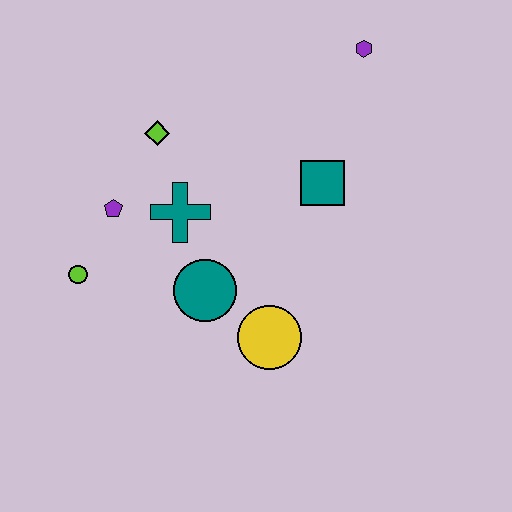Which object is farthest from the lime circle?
The purple hexagon is farthest from the lime circle.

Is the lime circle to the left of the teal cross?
Yes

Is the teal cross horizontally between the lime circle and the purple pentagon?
No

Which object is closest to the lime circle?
The purple pentagon is closest to the lime circle.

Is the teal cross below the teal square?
Yes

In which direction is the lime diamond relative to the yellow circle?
The lime diamond is above the yellow circle.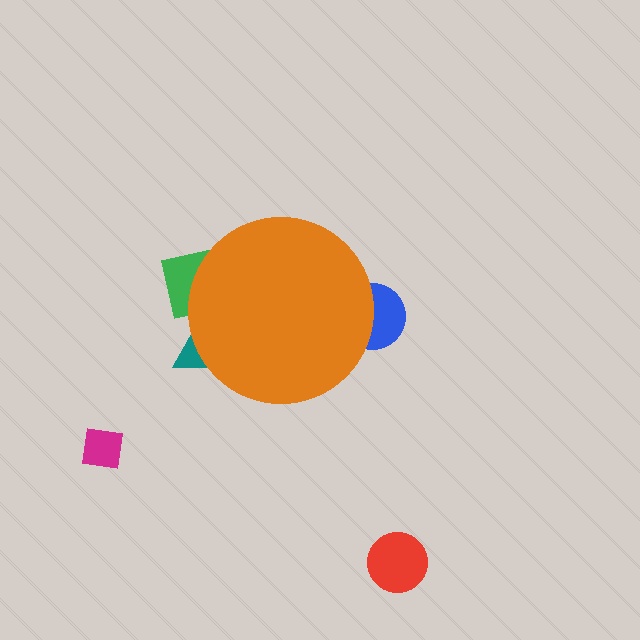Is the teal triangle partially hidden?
Yes, the teal triangle is partially hidden behind the orange circle.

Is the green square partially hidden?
Yes, the green square is partially hidden behind the orange circle.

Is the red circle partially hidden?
No, the red circle is fully visible.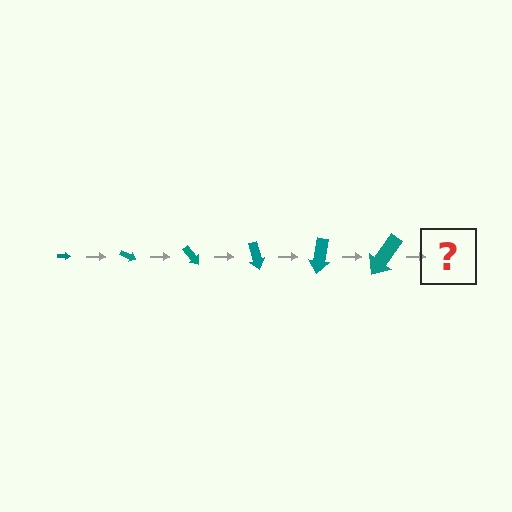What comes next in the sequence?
The next element should be an arrow, larger than the previous one and rotated 150 degrees from the start.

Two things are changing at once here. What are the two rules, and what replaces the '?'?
The two rules are that the arrow grows larger each step and it rotates 25 degrees each step. The '?' should be an arrow, larger than the previous one and rotated 150 degrees from the start.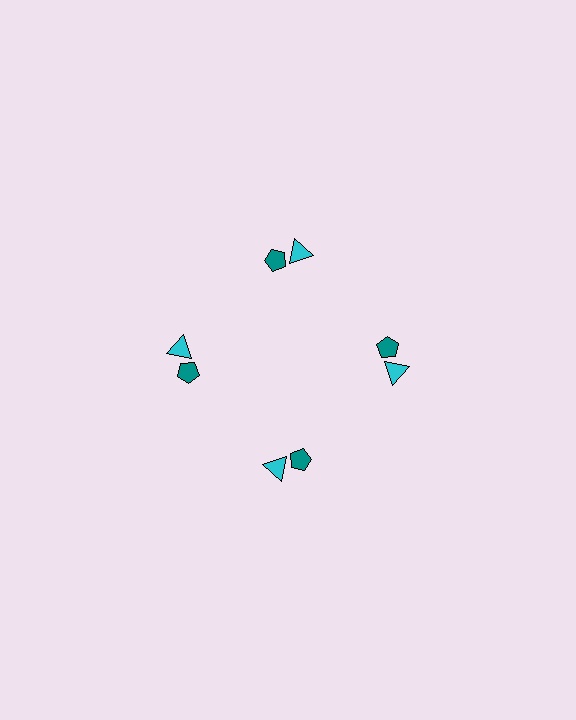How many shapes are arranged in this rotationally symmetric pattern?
There are 8 shapes, arranged in 4 groups of 2.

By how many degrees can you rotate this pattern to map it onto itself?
The pattern maps onto itself every 90 degrees of rotation.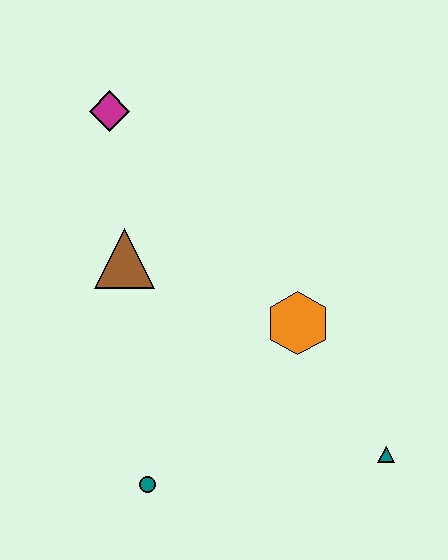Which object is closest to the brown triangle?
The magenta diamond is closest to the brown triangle.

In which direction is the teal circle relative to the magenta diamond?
The teal circle is below the magenta diamond.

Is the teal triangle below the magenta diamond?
Yes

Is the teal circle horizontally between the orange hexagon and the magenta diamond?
Yes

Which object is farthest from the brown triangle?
The teal triangle is farthest from the brown triangle.